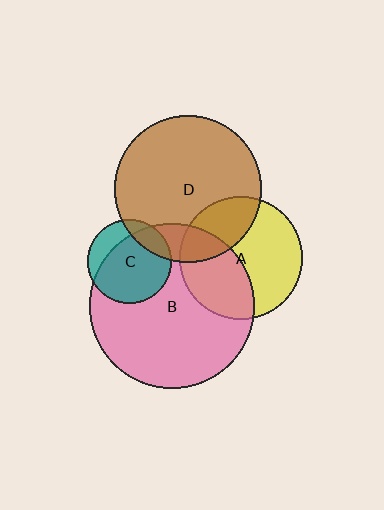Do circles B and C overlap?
Yes.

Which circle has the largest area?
Circle B (pink).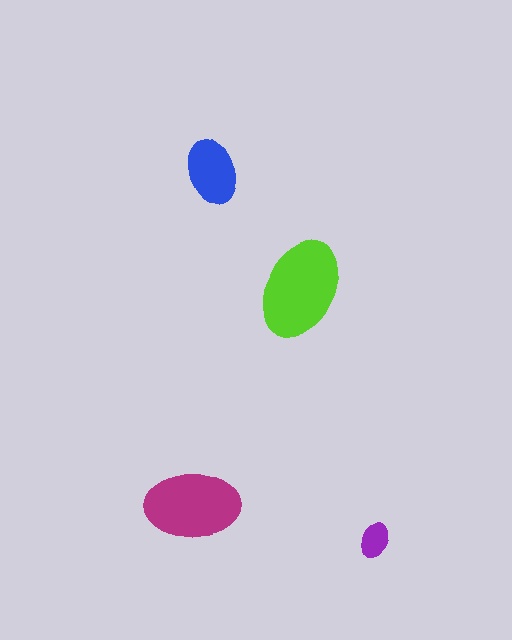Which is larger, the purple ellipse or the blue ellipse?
The blue one.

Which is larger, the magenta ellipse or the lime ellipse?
The lime one.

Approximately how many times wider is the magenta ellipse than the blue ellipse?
About 1.5 times wider.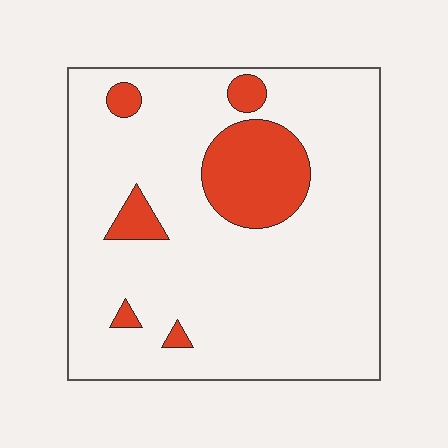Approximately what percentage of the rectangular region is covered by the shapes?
Approximately 15%.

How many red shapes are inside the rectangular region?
6.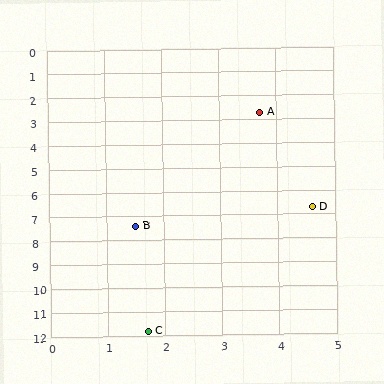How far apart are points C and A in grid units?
Points C and A are about 9.3 grid units apart.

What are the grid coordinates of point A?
Point A is at approximately (3.7, 2.7).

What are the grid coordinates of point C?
Point C is at approximately (1.7, 11.8).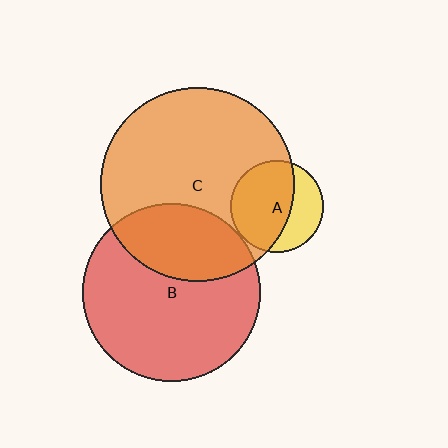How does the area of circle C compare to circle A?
Approximately 4.4 times.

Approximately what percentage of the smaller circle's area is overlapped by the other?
Approximately 30%.